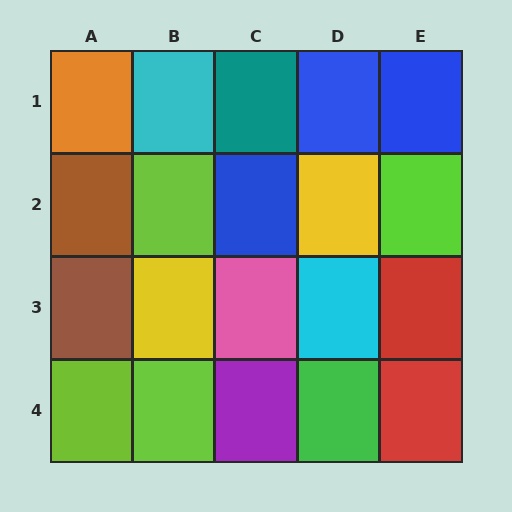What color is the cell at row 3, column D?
Cyan.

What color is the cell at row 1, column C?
Teal.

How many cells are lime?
4 cells are lime.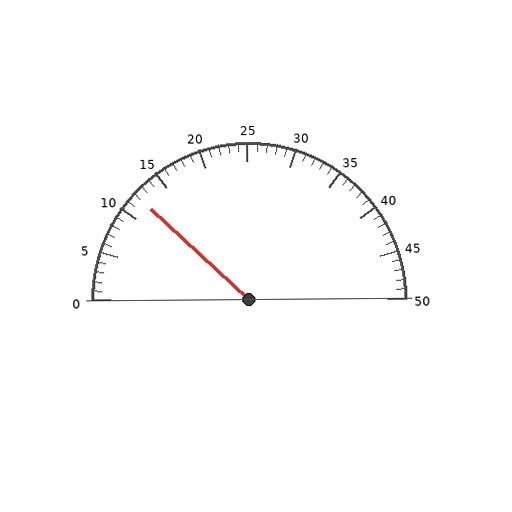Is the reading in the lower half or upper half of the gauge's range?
The reading is in the lower half of the range (0 to 50).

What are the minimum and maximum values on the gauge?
The gauge ranges from 0 to 50.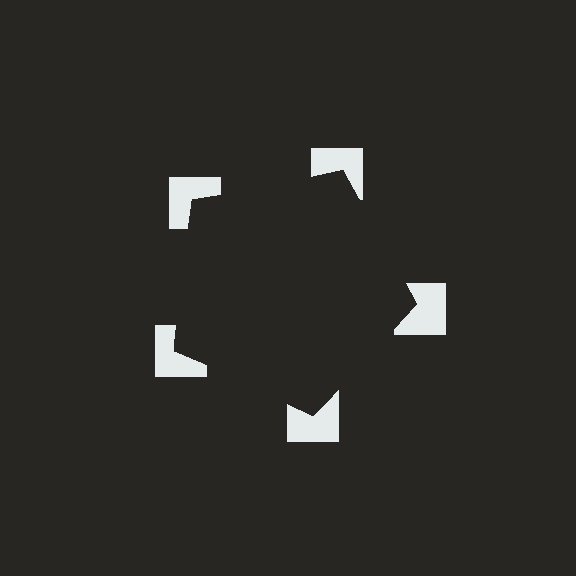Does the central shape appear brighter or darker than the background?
It typically appears slightly darker than the background, even though no actual brightness change is drawn.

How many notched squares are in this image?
There are 5 — one at each vertex of the illusory pentagon.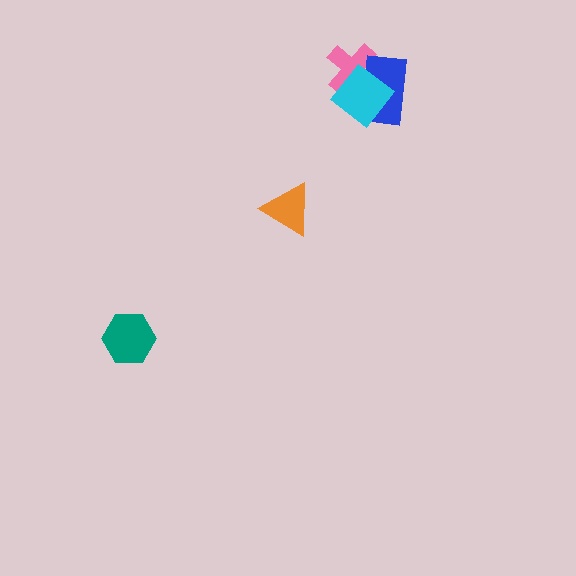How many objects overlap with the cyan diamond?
2 objects overlap with the cyan diamond.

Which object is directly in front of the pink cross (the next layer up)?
The blue rectangle is directly in front of the pink cross.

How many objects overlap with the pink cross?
2 objects overlap with the pink cross.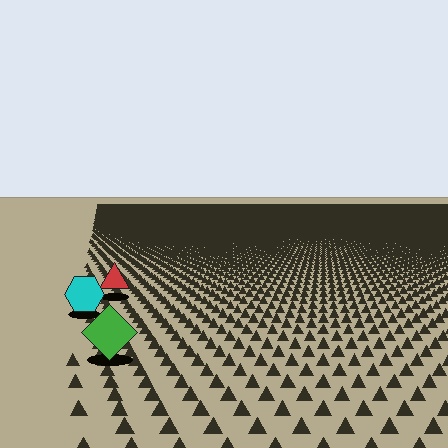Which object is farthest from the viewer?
The red triangle is farthest from the viewer. It appears smaller and the ground texture around it is denser.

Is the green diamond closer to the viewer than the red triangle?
Yes. The green diamond is closer — you can tell from the texture gradient: the ground texture is coarser near it.